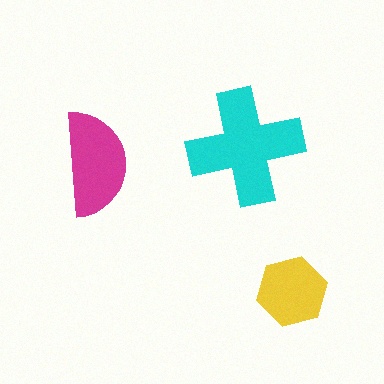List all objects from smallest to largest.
The yellow hexagon, the magenta semicircle, the cyan cross.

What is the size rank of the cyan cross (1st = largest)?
1st.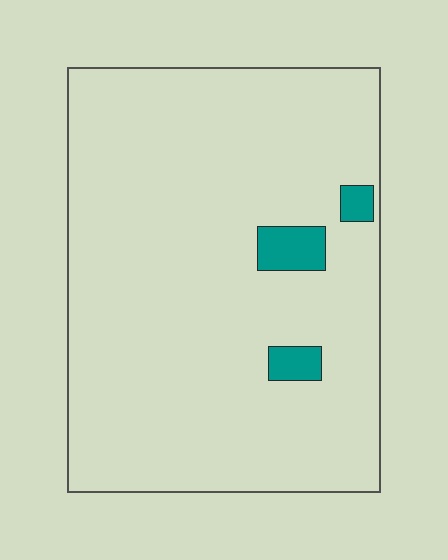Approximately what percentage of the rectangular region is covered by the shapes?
Approximately 5%.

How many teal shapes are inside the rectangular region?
3.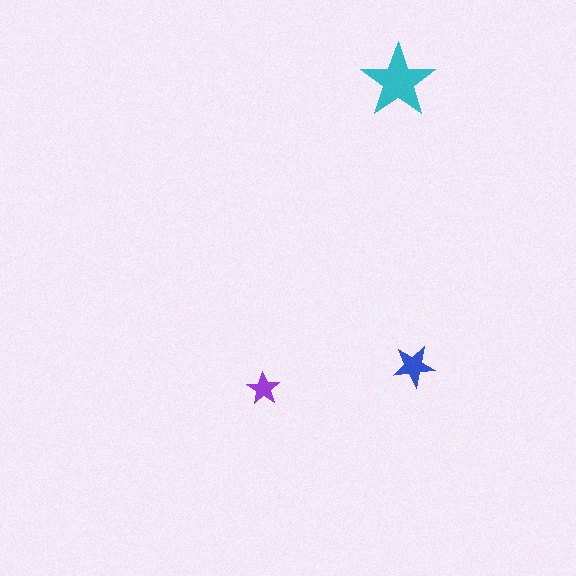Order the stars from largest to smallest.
the cyan one, the blue one, the purple one.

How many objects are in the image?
There are 3 objects in the image.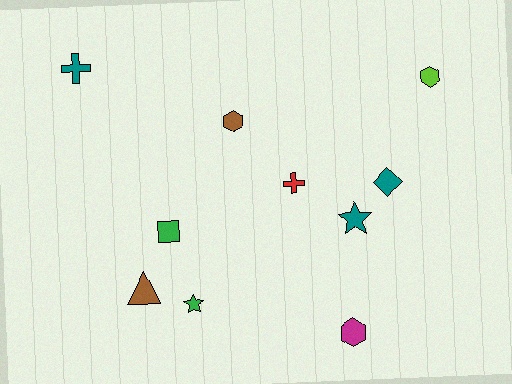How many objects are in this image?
There are 10 objects.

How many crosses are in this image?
There are 2 crosses.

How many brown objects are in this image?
There are 2 brown objects.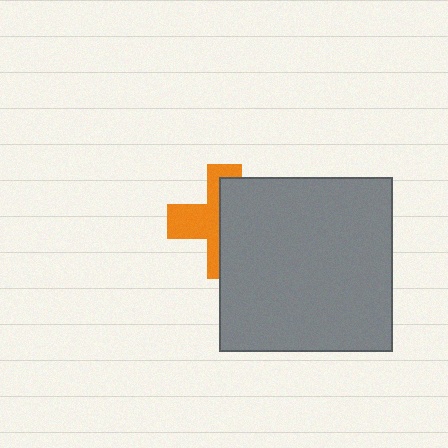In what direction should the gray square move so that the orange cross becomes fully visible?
The gray square should move right. That is the shortest direction to clear the overlap and leave the orange cross fully visible.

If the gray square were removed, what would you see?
You would see the complete orange cross.